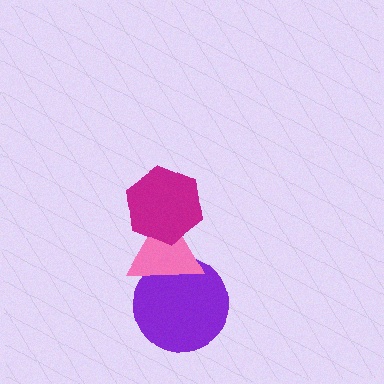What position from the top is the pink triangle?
The pink triangle is 2nd from the top.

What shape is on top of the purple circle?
The pink triangle is on top of the purple circle.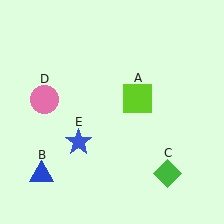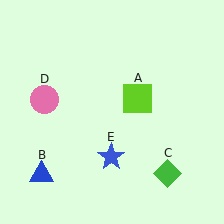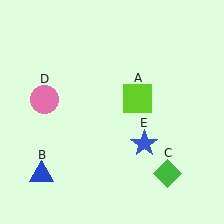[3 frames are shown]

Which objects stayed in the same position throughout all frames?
Lime square (object A) and blue triangle (object B) and green diamond (object C) and pink circle (object D) remained stationary.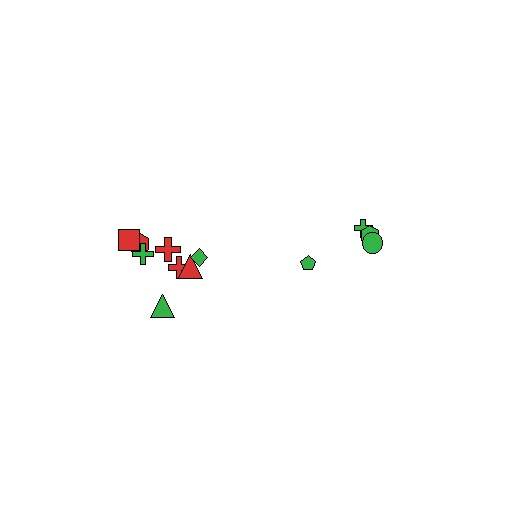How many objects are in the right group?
There are 4 objects.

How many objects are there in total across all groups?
There are 12 objects.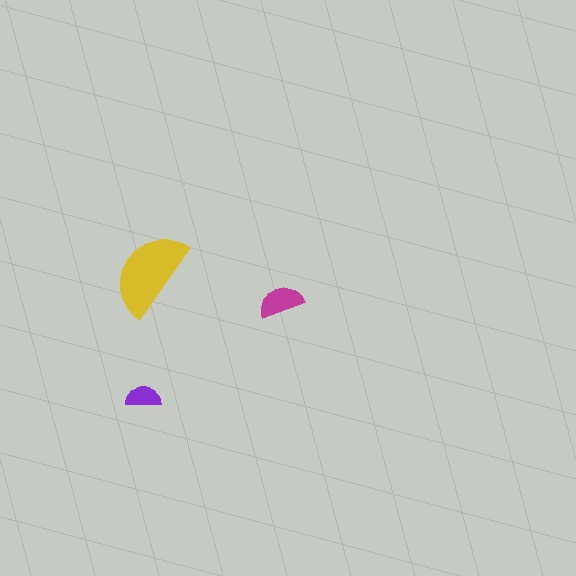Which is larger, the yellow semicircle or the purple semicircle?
The yellow one.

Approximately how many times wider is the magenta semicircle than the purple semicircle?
About 1.5 times wider.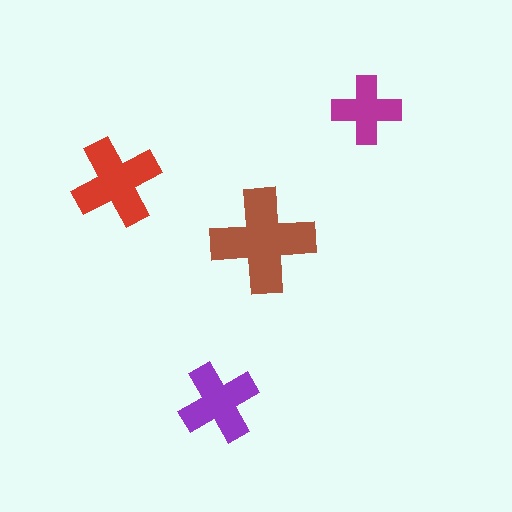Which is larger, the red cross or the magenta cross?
The red one.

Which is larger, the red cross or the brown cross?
The brown one.